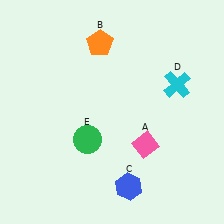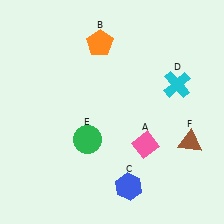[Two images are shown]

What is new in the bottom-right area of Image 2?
A brown triangle (F) was added in the bottom-right area of Image 2.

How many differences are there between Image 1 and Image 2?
There is 1 difference between the two images.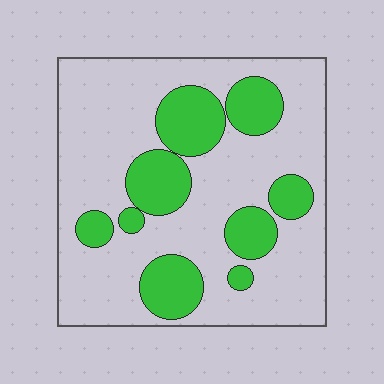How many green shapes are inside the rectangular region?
9.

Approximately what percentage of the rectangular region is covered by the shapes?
Approximately 25%.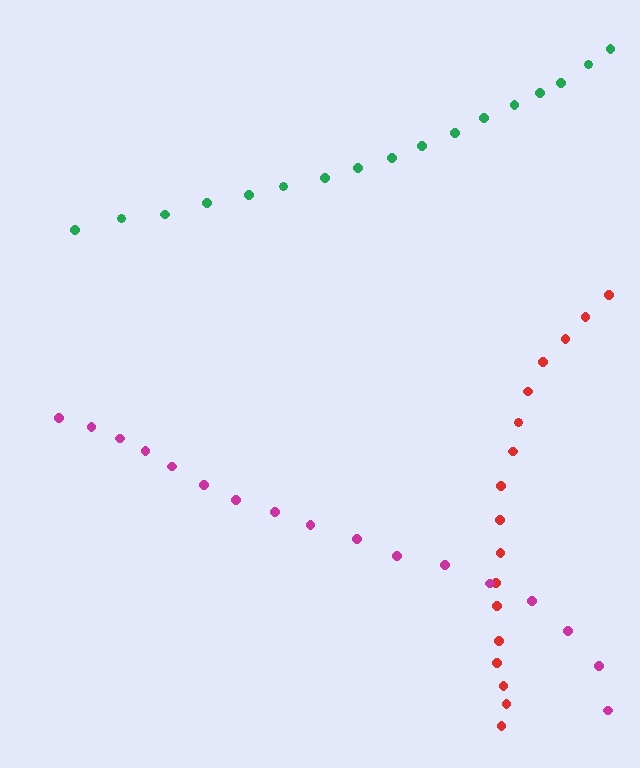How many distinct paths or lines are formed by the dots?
There are 3 distinct paths.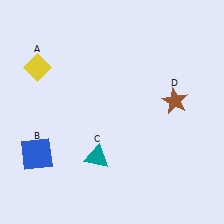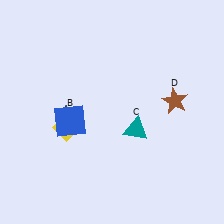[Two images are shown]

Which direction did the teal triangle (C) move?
The teal triangle (C) moved right.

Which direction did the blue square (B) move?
The blue square (B) moved right.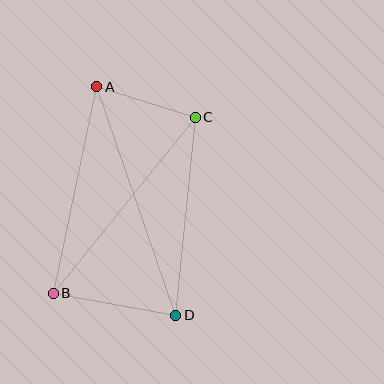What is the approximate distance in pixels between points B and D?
The distance between B and D is approximately 124 pixels.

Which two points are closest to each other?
Points A and C are closest to each other.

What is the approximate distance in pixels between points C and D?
The distance between C and D is approximately 199 pixels.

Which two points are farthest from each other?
Points A and D are farthest from each other.